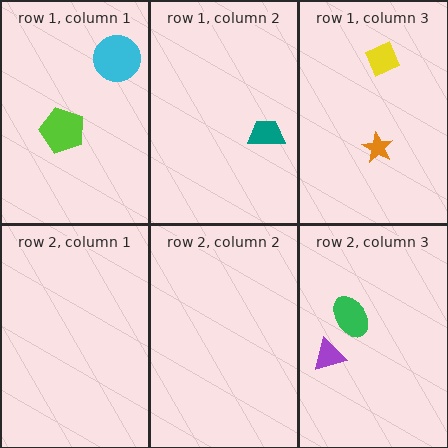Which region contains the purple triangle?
The row 2, column 3 region.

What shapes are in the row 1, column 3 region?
The yellow diamond, the orange star.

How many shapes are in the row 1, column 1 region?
2.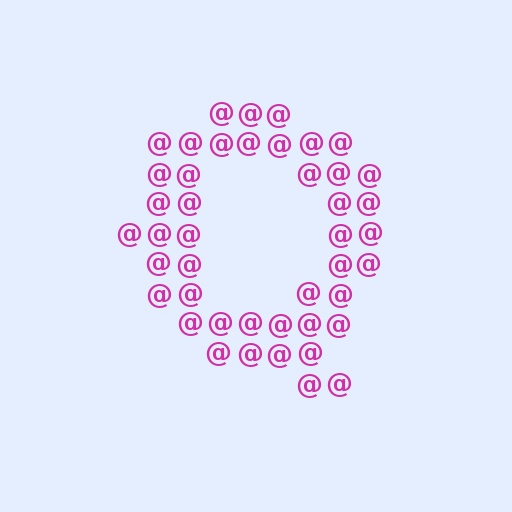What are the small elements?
The small elements are at signs.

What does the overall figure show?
The overall figure shows the letter Q.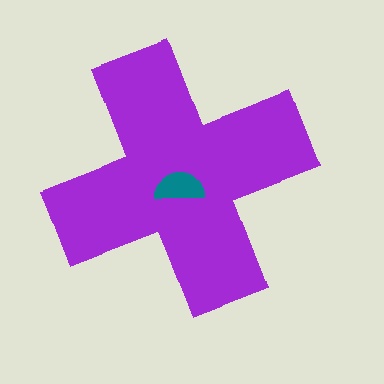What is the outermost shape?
The purple cross.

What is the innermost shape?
The teal semicircle.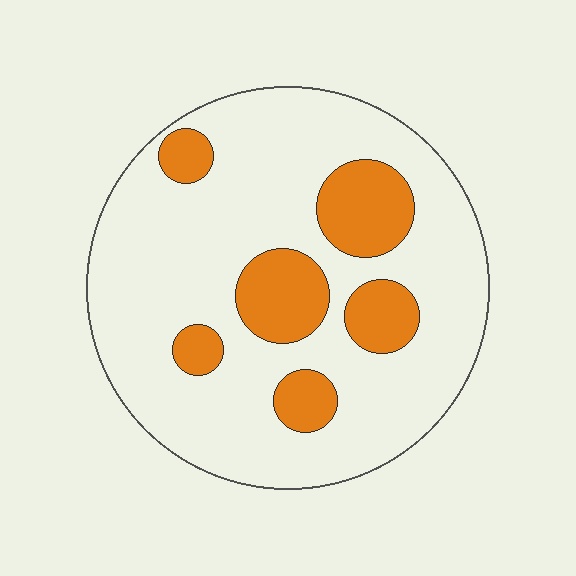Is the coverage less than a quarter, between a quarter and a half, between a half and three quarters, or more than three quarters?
Less than a quarter.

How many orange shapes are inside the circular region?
6.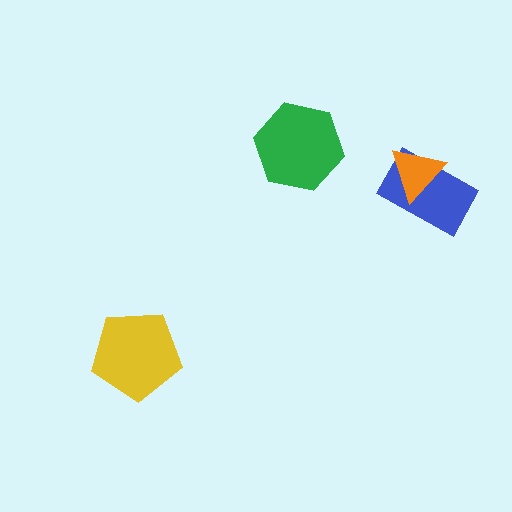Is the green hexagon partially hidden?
No, no other shape covers it.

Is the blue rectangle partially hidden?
Yes, it is partially covered by another shape.